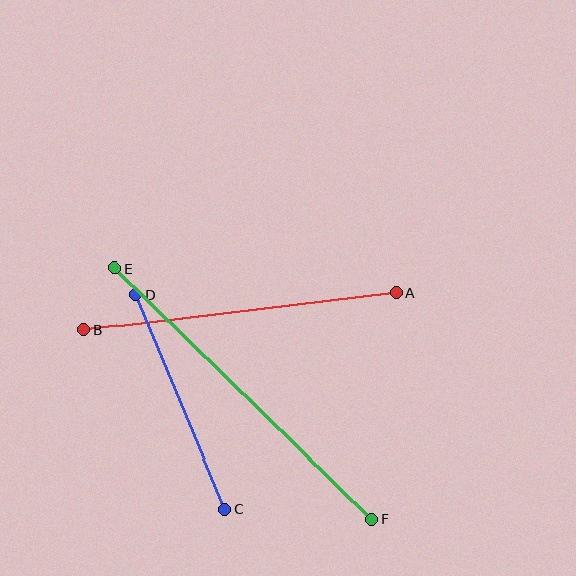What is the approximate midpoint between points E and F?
The midpoint is at approximately (244, 394) pixels.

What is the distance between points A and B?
The distance is approximately 315 pixels.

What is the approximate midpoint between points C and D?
The midpoint is at approximately (180, 402) pixels.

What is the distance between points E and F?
The distance is approximately 360 pixels.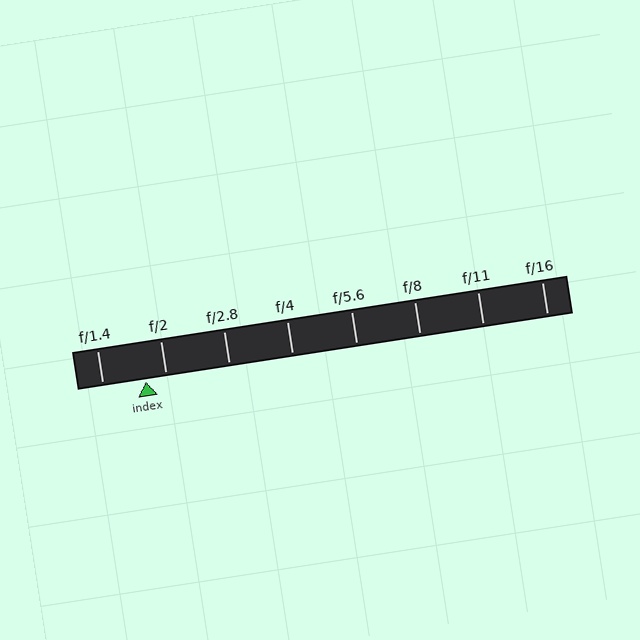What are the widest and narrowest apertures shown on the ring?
The widest aperture shown is f/1.4 and the narrowest is f/16.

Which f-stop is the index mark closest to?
The index mark is closest to f/2.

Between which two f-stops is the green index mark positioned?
The index mark is between f/1.4 and f/2.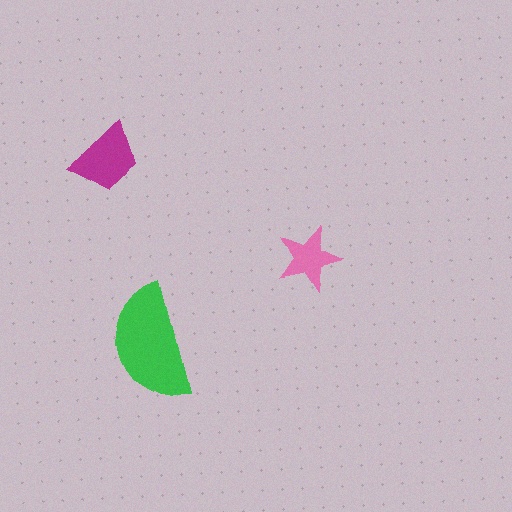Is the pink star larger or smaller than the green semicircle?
Smaller.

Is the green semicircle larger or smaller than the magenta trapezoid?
Larger.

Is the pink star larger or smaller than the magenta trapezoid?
Smaller.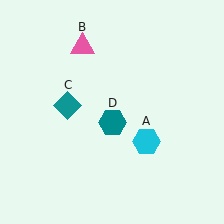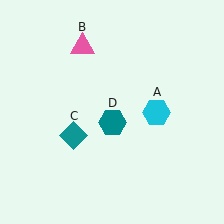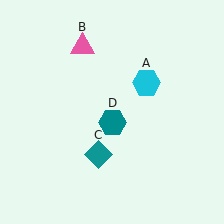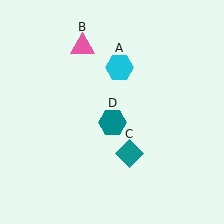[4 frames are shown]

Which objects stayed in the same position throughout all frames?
Pink triangle (object B) and teal hexagon (object D) remained stationary.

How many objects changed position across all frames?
2 objects changed position: cyan hexagon (object A), teal diamond (object C).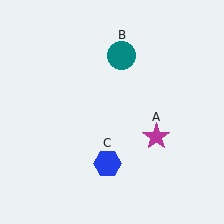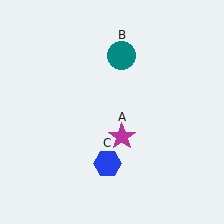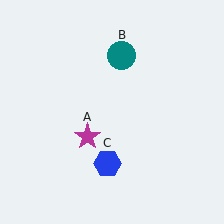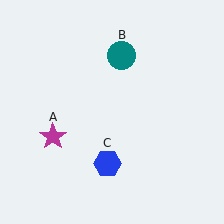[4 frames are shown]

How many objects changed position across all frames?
1 object changed position: magenta star (object A).